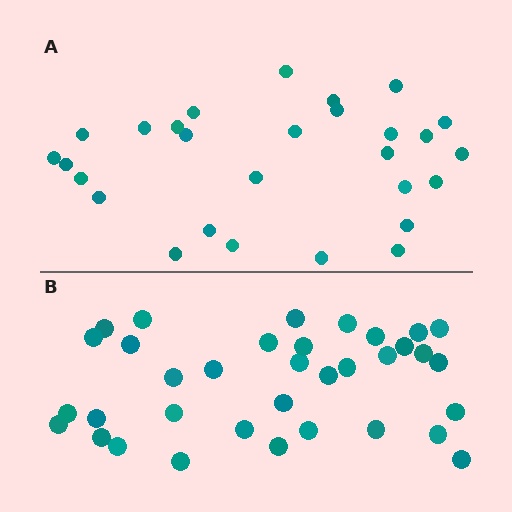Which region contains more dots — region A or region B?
Region B (the bottom region) has more dots.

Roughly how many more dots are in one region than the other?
Region B has roughly 8 or so more dots than region A.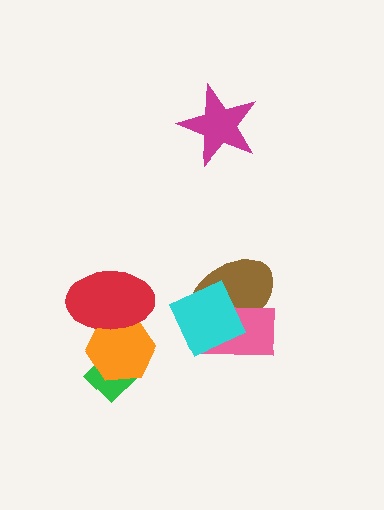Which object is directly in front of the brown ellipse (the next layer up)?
The pink rectangle is directly in front of the brown ellipse.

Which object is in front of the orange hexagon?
The red ellipse is in front of the orange hexagon.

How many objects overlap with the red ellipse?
1 object overlaps with the red ellipse.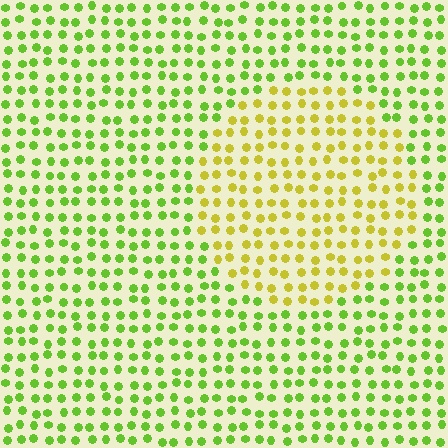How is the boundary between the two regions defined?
The boundary is defined purely by a slight shift in hue (about 39 degrees). Spacing, size, and orientation are identical on both sides.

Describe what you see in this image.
The image is filled with small lime elements in a uniform arrangement. A circle-shaped region is visible where the elements are tinted to a slightly different hue, forming a subtle color boundary.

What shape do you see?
I see a circle.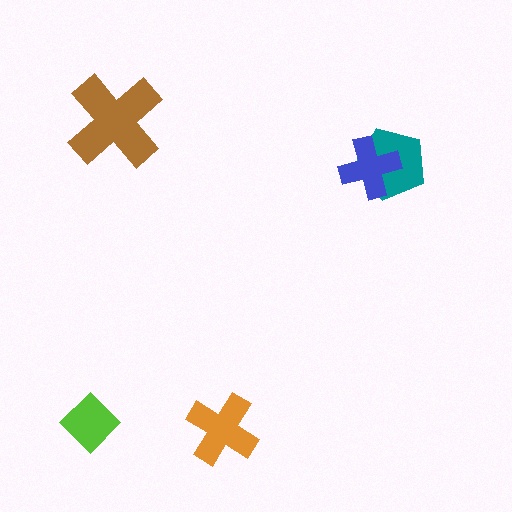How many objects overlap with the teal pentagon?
1 object overlaps with the teal pentagon.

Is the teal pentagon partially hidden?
Yes, it is partially covered by another shape.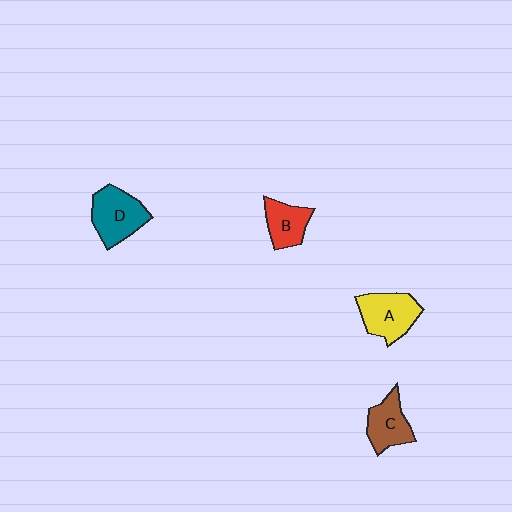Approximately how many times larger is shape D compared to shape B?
Approximately 1.4 times.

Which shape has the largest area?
Shape D (teal).